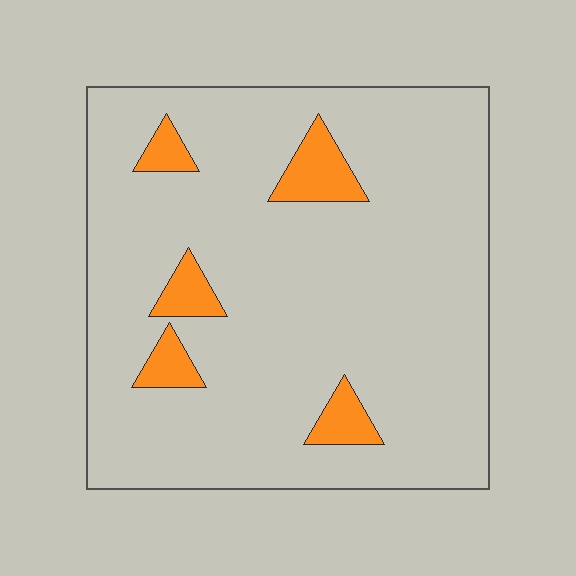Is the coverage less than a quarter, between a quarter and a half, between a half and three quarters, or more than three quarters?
Less than a quarter.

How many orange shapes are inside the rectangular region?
5.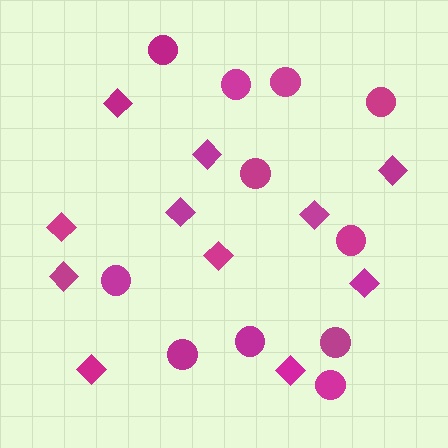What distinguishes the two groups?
There are 2 groups: one group of diamonds (11) and one group of circles (11).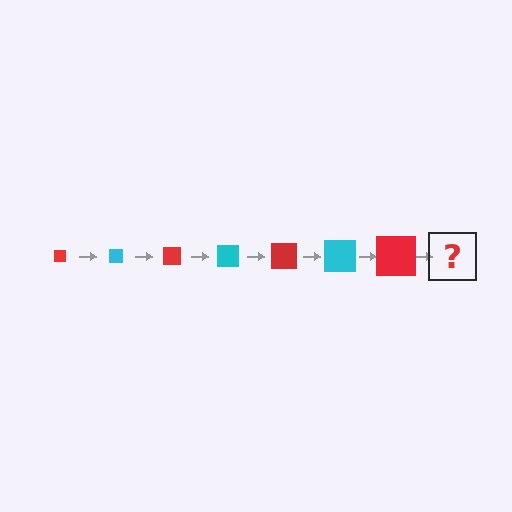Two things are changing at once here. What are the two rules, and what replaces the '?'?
The two rules are that the square grows larger each step and the color cycles through red and cyan. The '?' should be a cyan square, larger than the previous one.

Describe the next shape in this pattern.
It should be a cyan square, larger than the previous one.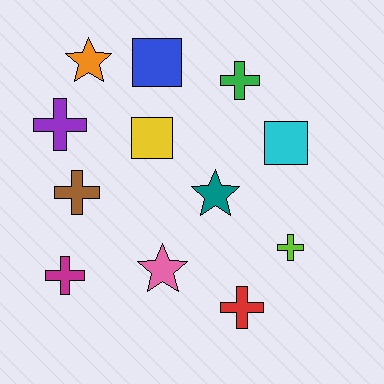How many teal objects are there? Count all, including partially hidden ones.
There is 1 teal object.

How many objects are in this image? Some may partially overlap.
There are 12 objects.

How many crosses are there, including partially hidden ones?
There are 6 crosses.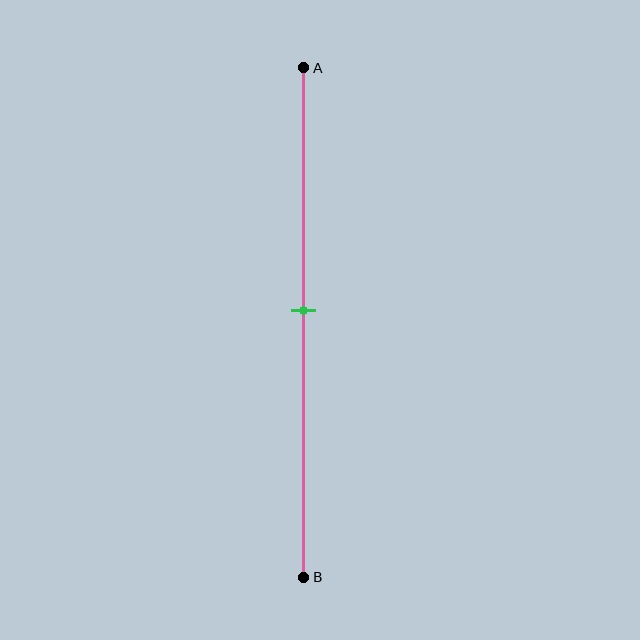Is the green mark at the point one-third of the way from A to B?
No, the mark is at about 50% from A, not at the 33% one-third point.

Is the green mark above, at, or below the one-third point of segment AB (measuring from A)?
The green mark is below the one-third point of segment AB.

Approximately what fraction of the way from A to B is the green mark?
The green mark is approximately 50% of the way from A to B.